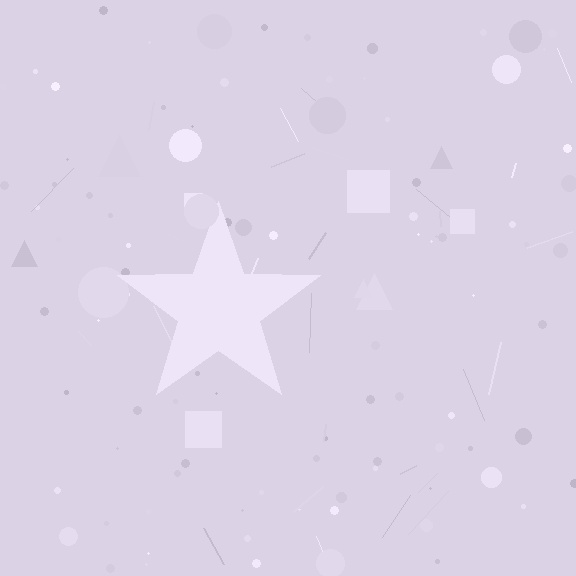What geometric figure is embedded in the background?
A star is embedded in the background.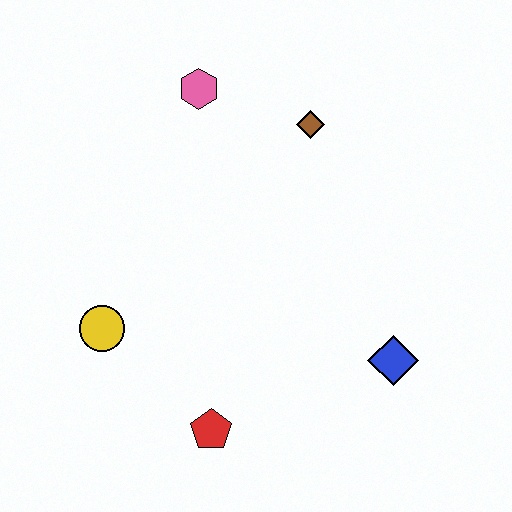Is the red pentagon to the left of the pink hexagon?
No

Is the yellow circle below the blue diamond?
No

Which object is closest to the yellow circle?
The red pentagon is closest to the yellow circle.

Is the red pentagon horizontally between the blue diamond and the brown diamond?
No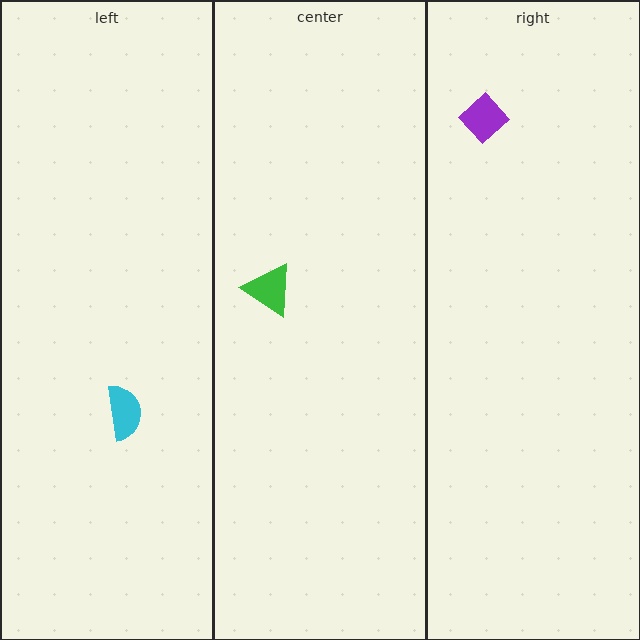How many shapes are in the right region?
1.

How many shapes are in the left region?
1.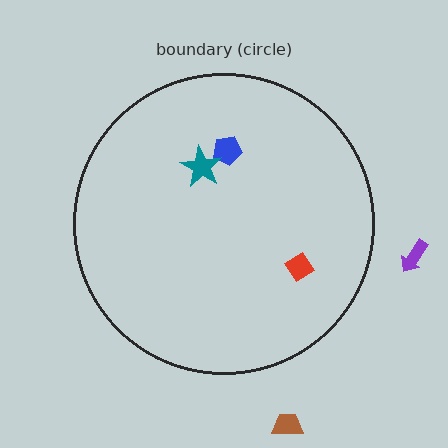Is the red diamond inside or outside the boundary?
Inside.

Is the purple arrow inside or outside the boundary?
Outside.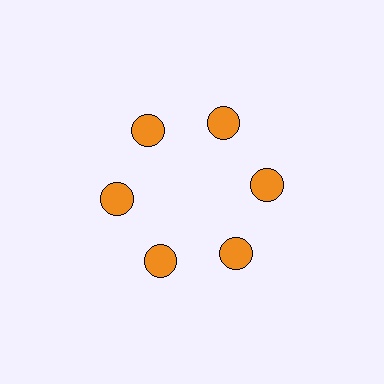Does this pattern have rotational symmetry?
Yes, this pattern has 6-fold rotational symmetry. It looks the same after rotating 60 degrees around the center.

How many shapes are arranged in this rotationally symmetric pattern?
There are 6 shapes, arranged in 6 groups of 1.